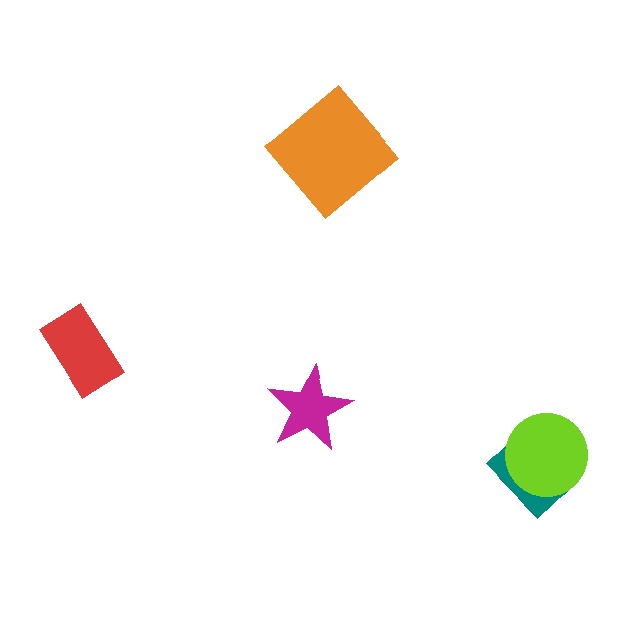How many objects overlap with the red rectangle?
0 objects overlap with the red rectangle.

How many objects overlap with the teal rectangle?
1 object overlaps with the teal rectangle.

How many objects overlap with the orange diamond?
0 objects overlap with the orange diamond.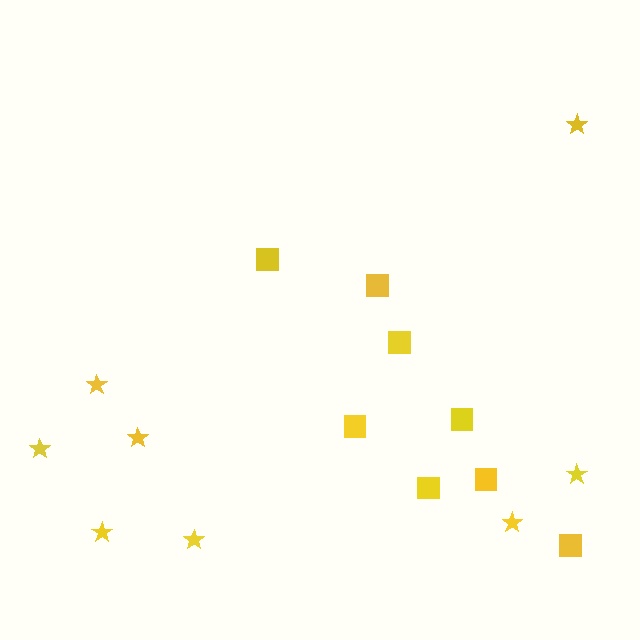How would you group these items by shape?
There are 2 groups: one group of stars (8) and one group of squares (8).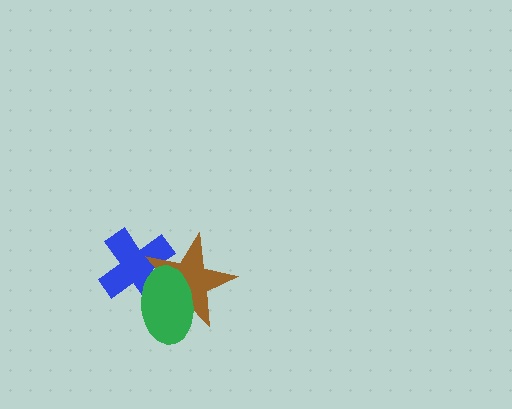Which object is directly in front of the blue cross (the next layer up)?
The brown star is directly in front of the blue cross.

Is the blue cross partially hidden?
Yes, it is partially covered by another shape.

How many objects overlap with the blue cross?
2 objects overlap with the blue cross.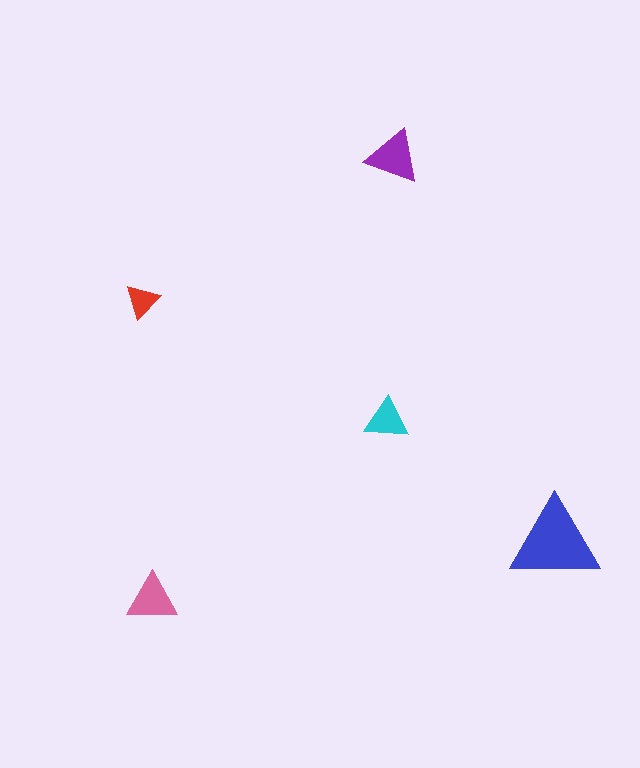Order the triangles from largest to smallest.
the blue one, the purple one, the pink one, the cyan one, the red one.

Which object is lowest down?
The pink triangle is bottommost.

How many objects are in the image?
There are 5 objects in the image.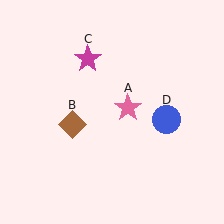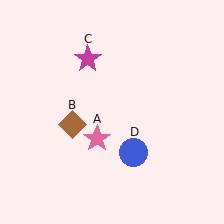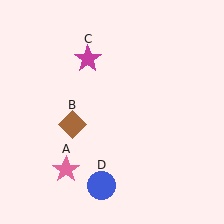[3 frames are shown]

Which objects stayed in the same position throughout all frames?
Brown diamond (object B) and magenta star (object C) remained stationary.